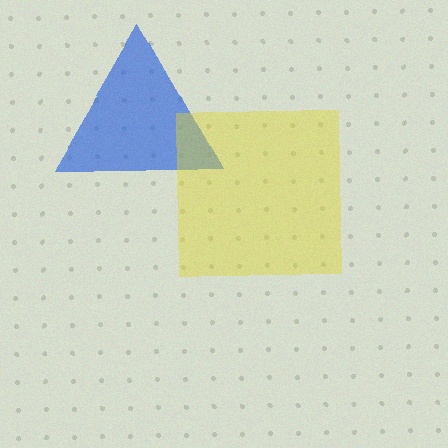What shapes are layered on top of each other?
The layered shapes are: a blue triangle, a yellow square.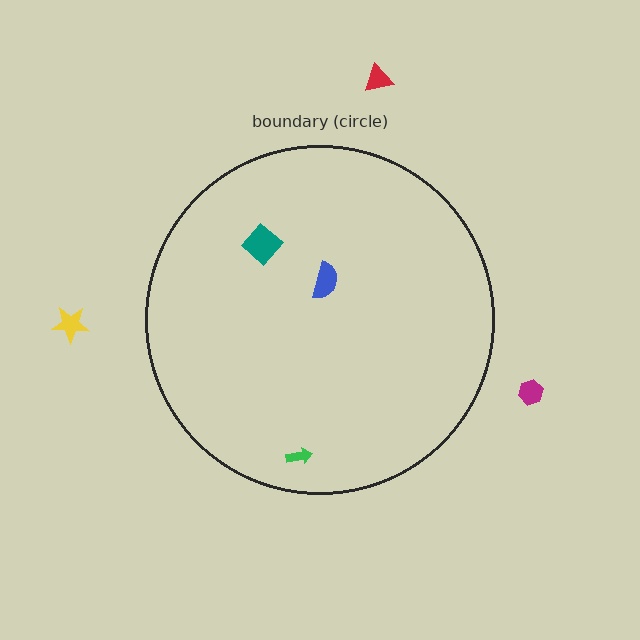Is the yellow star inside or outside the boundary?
Outside.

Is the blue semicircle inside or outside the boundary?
Inside.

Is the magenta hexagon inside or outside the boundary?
Outside.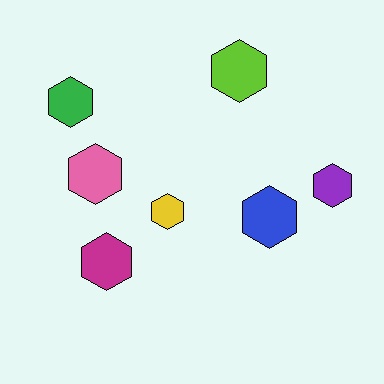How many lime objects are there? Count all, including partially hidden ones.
There is 1 lime object.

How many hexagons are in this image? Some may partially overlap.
There are 7 hexagons.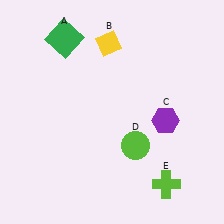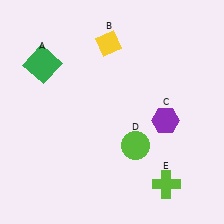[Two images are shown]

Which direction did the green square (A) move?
The green square (A) moved down.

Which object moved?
The green square (A) moved down.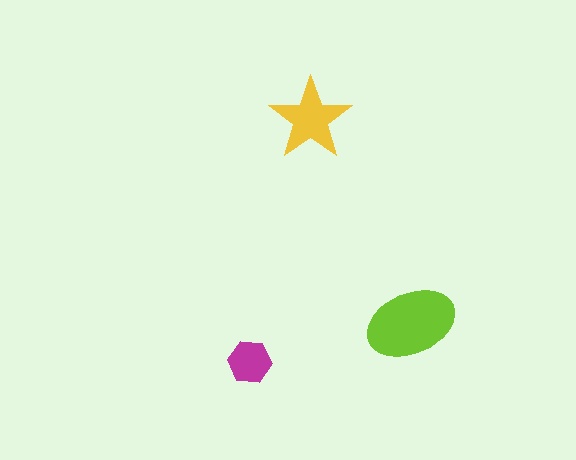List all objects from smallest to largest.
The magenta hexagon, the yellow star, the lime ellipse.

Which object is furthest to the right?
The lime ellipse is rightmost.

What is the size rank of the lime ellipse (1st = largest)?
1st.